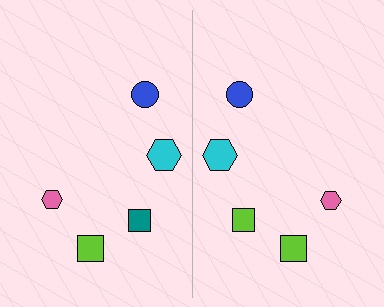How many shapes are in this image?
There are 10 shapes in this image.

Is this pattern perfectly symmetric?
No, the pattern is not perfectly symmetric. The lime square on the right side breaks the symmetry — its mirror counterpart is teal.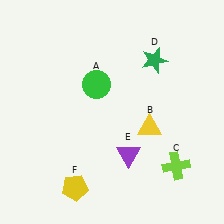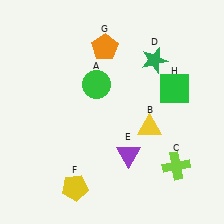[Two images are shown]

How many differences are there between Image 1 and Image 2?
There are 2 differences between the two images.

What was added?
An orange pentagon (G), a green square (H) were added in Image 2.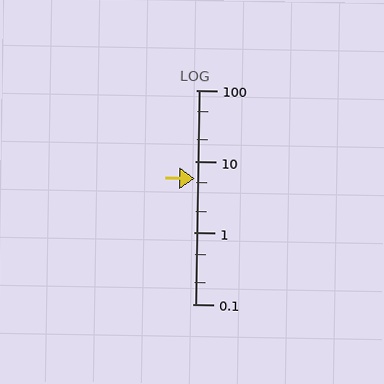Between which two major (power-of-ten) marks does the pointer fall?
The pointer is between 1 and 10.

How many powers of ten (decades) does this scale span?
The scale spans 3 decades, from 0.1 to 100.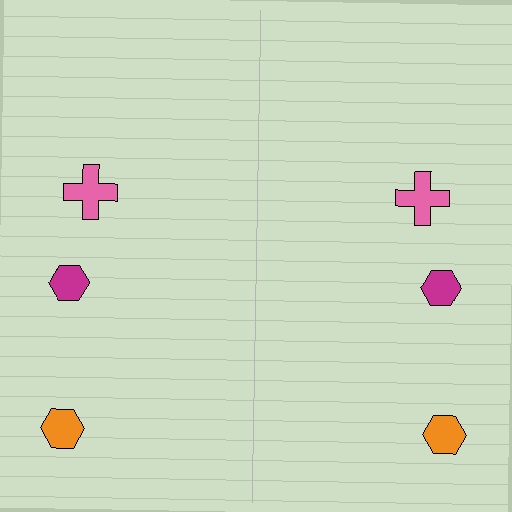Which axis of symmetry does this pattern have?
The pattern has a vertical axis of symmetry running through the center of the image.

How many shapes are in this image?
There are 6 shapes in this image.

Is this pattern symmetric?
Yes, this pattern has bilateral (reflection) symmetry.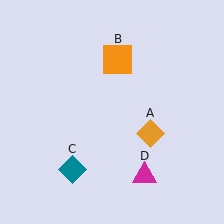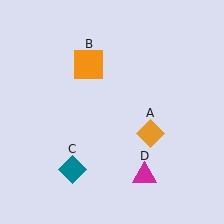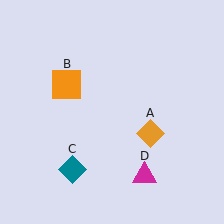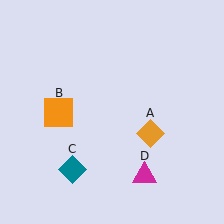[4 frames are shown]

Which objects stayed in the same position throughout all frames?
Orange diamond (object A) and teal diamond (object C) and magenta triangle (object D) remained stationary.